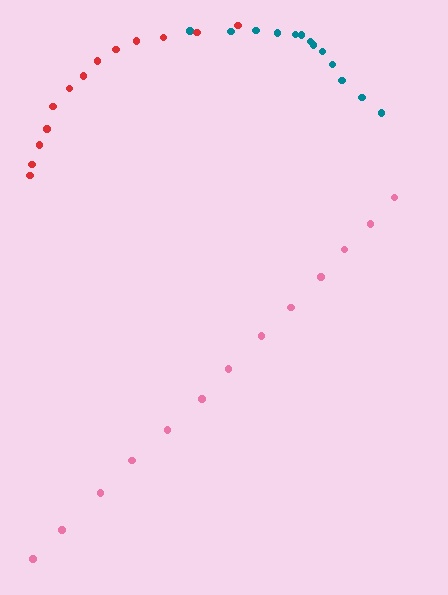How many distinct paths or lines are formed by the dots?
There are 3 distinct paths.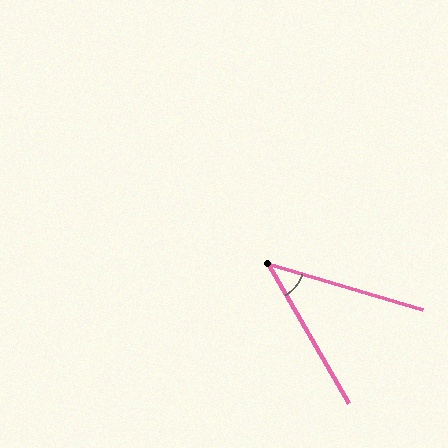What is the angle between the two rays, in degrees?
Approximately 43 degrees.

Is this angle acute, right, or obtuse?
It is acute.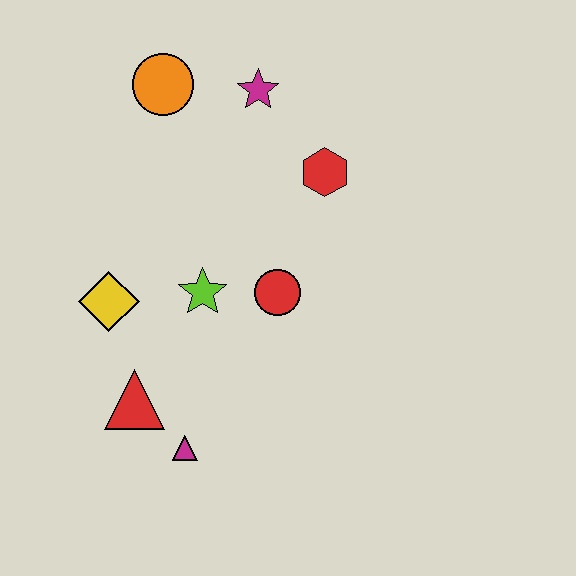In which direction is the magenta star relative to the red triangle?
The magenta star is above the red triangle.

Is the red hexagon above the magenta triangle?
Yes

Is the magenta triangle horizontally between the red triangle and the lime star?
Yes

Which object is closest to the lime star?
The red circle is closest to the lime star.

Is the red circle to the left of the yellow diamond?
No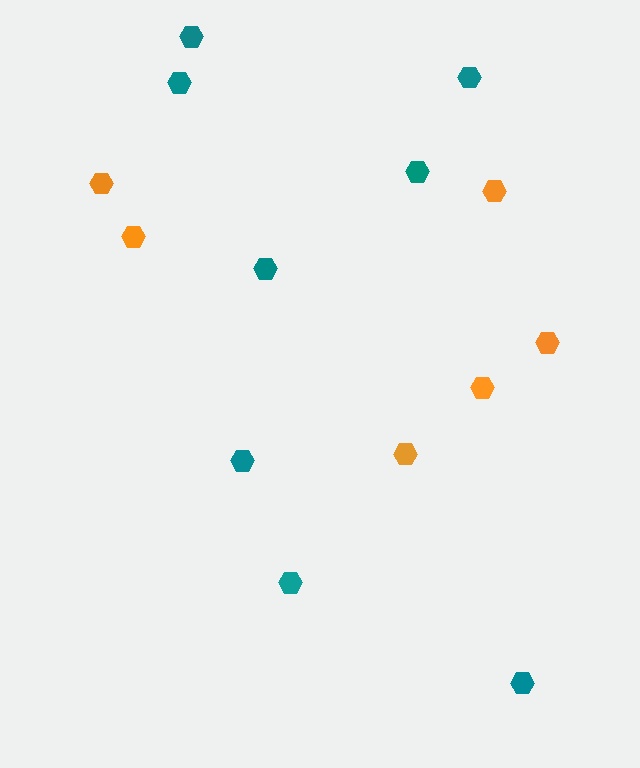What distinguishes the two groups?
There are 2 groups: one group of teal hexagons (8) and one group of orange hexagons (6).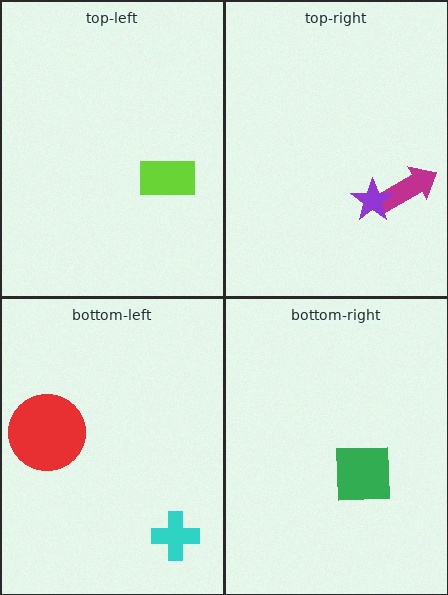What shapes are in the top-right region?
The magenta arrow, the purple star.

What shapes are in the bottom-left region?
The cyan cross, the red circle.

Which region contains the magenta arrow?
The top-right region.